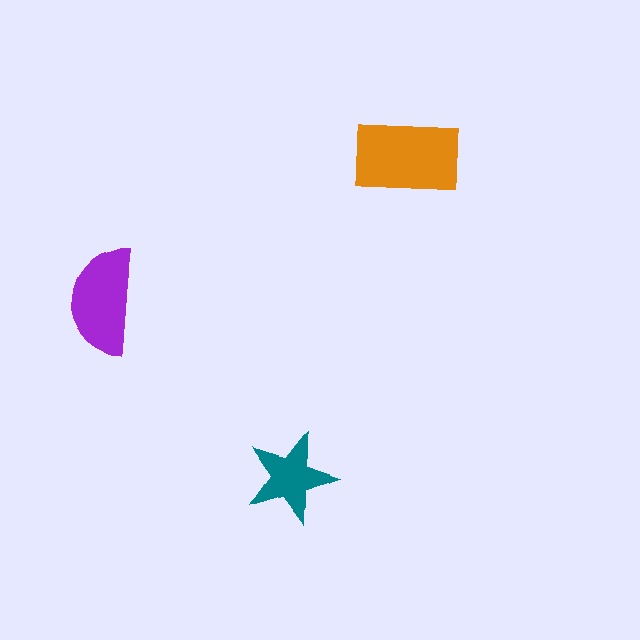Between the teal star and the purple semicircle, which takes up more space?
The purple semicircle.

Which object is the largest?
The orange rectangle.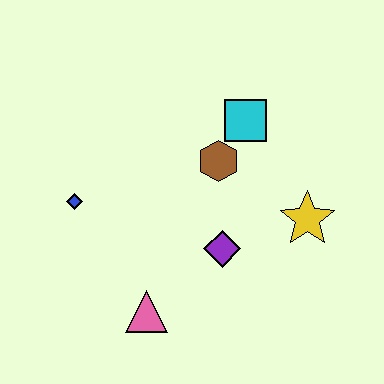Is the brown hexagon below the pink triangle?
No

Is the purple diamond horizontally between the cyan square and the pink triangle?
Yes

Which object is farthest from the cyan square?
The pink triangle is farthest from the cyan square.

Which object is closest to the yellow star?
The purple diamond is closest to the yellow star.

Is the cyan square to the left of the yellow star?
Yes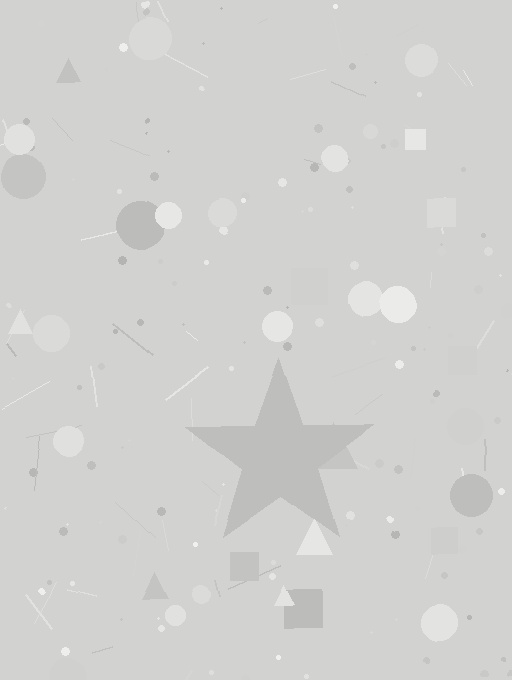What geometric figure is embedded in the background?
A star is embedded in the background.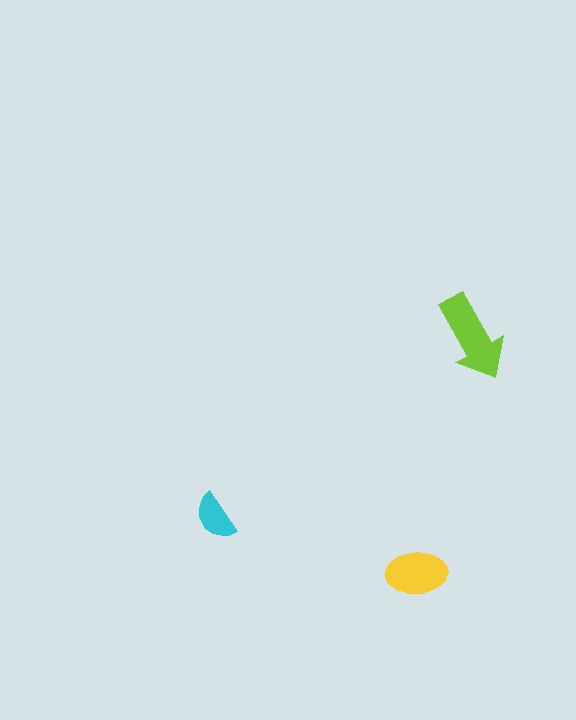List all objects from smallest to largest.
The cyan semicircle, the yellow ellipse, the lime arrow.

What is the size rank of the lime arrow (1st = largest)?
1st.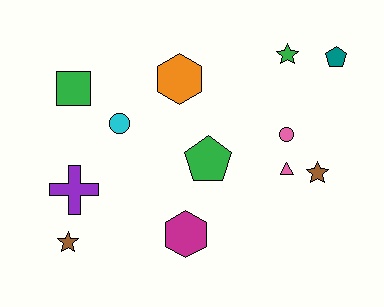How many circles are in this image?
There are 2 circles.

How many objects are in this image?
There are 12 objects.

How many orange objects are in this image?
There is 1 orange object.